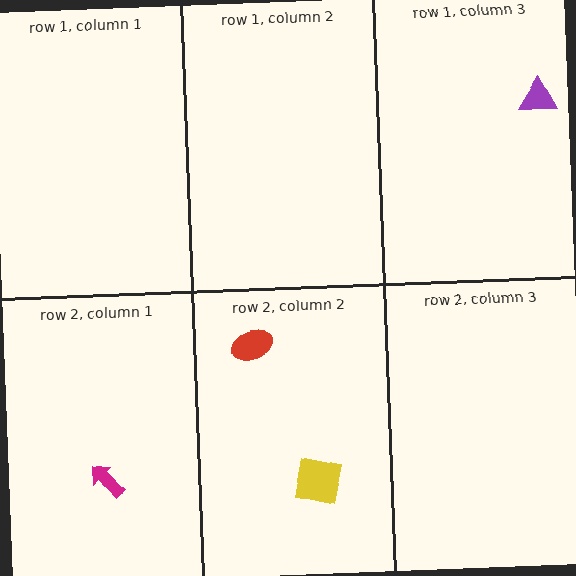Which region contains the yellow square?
The row 2, column 2 region.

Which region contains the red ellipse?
The row 2, column 2 region.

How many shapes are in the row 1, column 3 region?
1.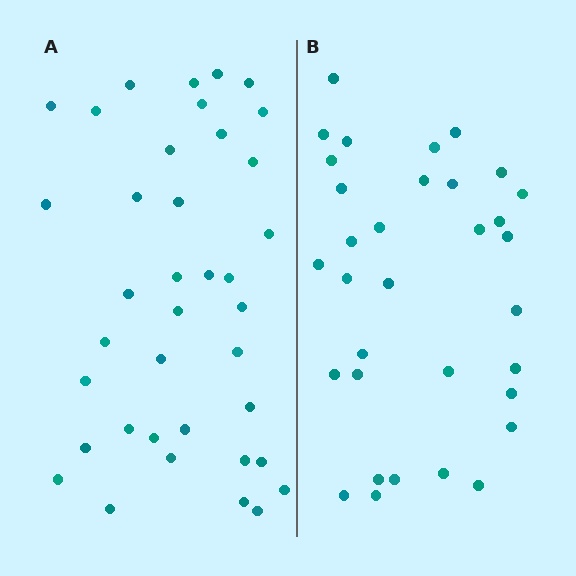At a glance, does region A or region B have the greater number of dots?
Region A (the left region) has more dots.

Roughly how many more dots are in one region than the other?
Region A has about 5 more dots than region B.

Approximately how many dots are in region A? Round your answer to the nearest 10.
About 40 dots. (The exact count is 38, which rounds to 40.)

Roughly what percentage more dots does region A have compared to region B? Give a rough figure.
About 15% more.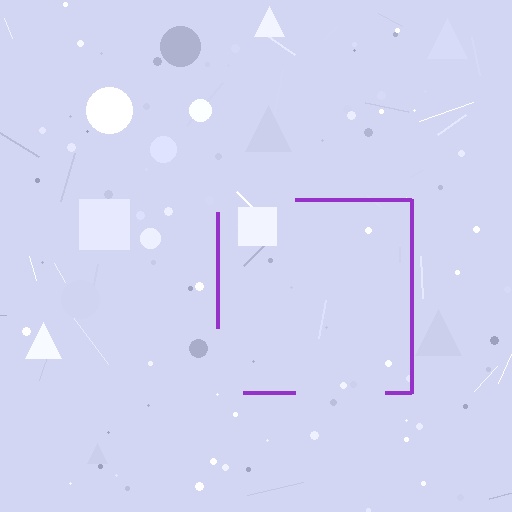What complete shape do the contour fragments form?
The contour fragments form a square.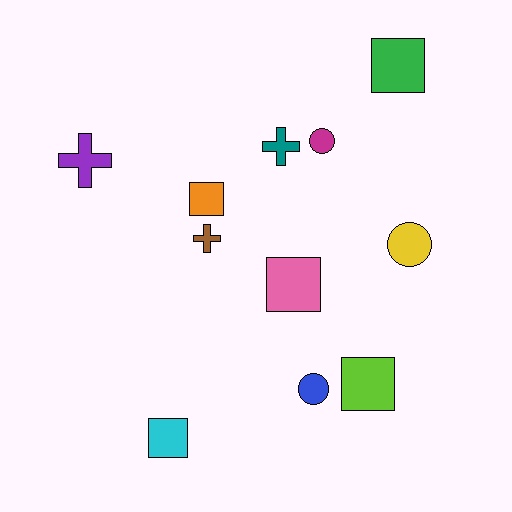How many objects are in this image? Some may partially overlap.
There are 11 objects.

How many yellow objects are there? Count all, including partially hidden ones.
There is 1 yellow object.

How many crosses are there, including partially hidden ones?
There are 3 crosses.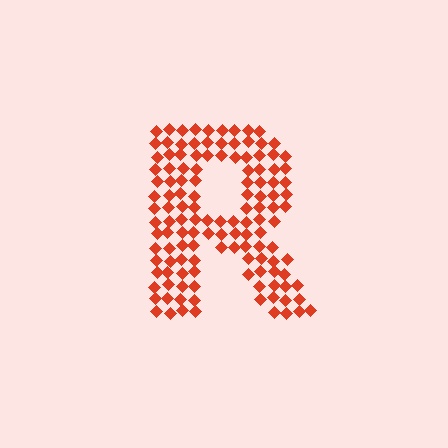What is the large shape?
The large shape is the letter R.